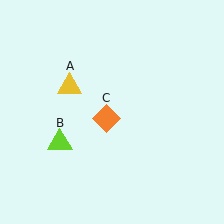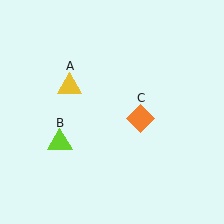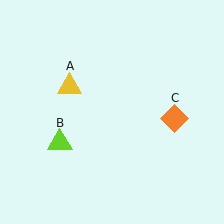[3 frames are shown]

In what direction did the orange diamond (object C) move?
The orange diamond (object C) moved right.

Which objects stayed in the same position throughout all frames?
Yellow triangle (object A) and lime triangle (object B) remained stationary.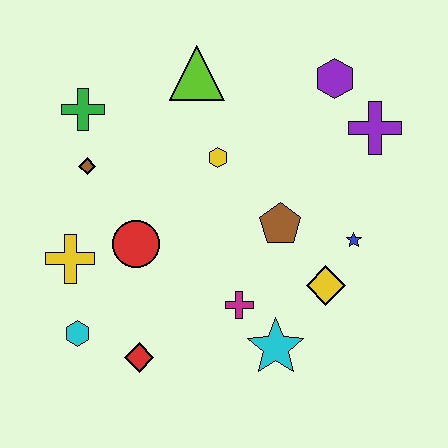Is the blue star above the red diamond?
Yes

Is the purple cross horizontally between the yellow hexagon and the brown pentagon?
No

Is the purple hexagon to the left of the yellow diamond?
No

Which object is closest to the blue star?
The yellow diamond is closest to the blue star.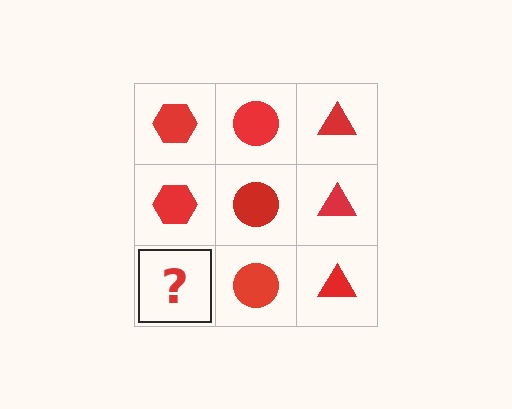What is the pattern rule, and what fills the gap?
The rule is that each column has a consistent shape. The gap should be filled with a red hexagon.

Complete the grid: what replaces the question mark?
The question mark should be replaced with a red hexagon.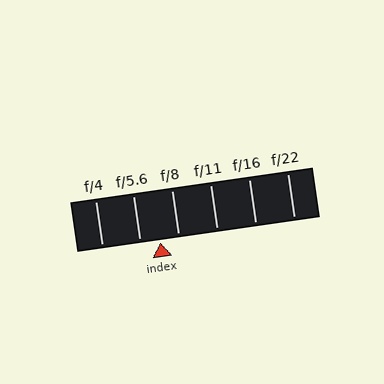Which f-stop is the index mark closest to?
The index mark is closest to f/8.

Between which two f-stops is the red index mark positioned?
The index mark is between f/5.6 and f/8.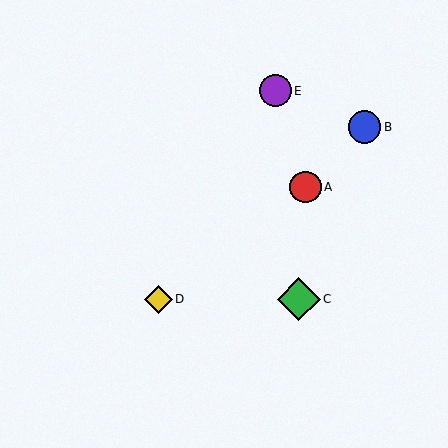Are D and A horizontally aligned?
No, D is at y≈299 and A is at y≈187.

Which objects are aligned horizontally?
Objects C, D are aligned horizontally.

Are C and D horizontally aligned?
Yes, both are at y≈299.